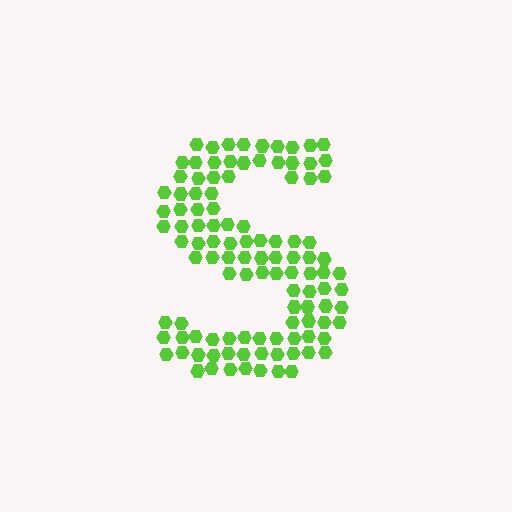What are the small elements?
The small elements are hexagons.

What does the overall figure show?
The overall figure shows the letter S.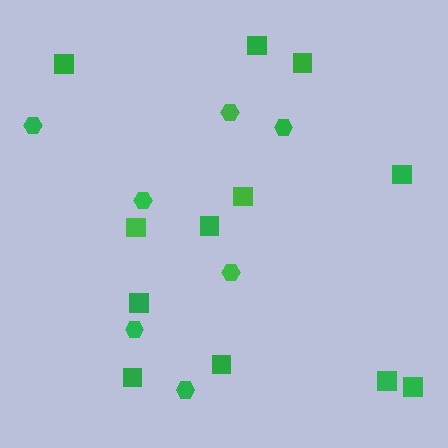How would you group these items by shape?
There are 2 groups: one group of hexagons (7) and one group of squares (12).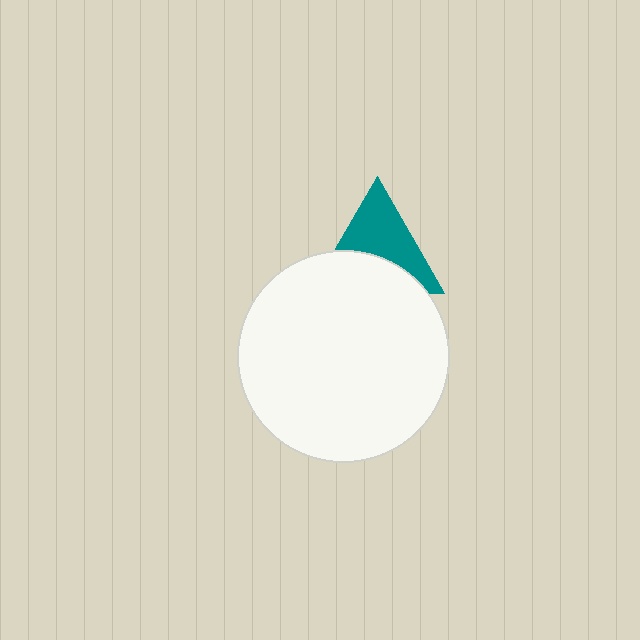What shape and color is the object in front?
The object in front is a white circle.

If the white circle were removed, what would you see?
You would see the complete teal triangle.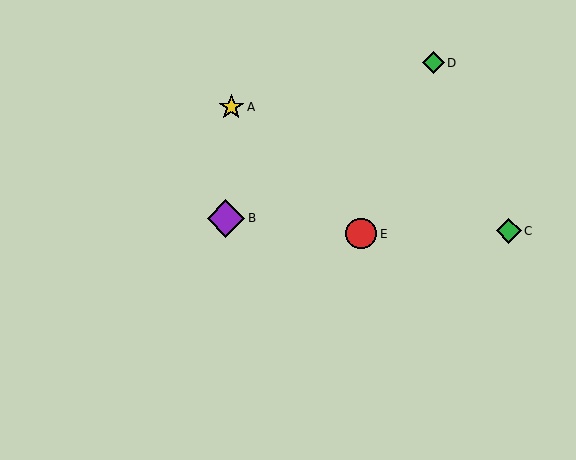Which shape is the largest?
The purple diamond (labeled B) is the largest.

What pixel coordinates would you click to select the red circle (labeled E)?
Click at (361, 234) to select the red circle E.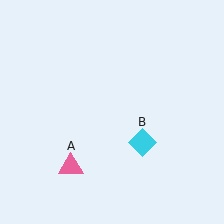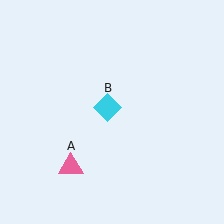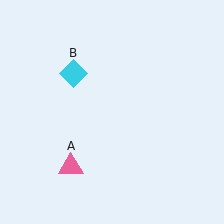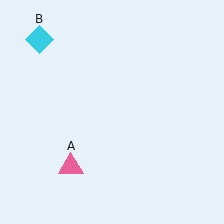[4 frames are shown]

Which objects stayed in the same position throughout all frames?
Pink triangle (object A) remained stationary.